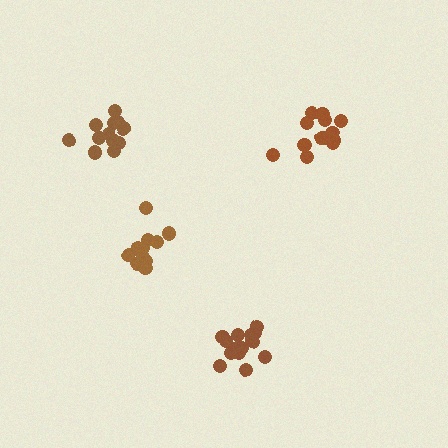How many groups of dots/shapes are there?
There are 4 groups.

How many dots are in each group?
Group 1: 12 dots, Group 2: 11 dots, Group 3: 13 dots, Group 4: 14 dots (50 total).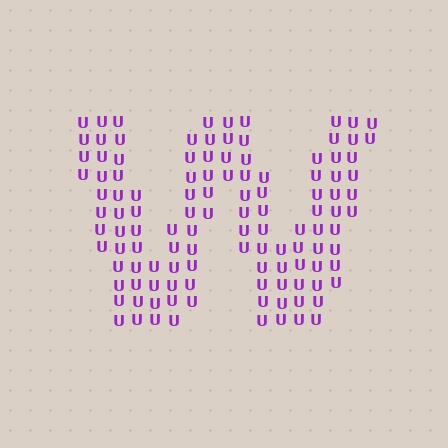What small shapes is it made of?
It is made of small letter U's.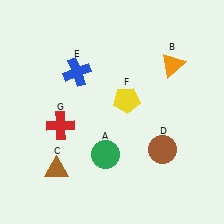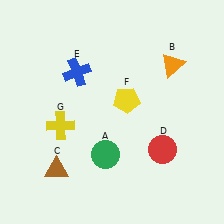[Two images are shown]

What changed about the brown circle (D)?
In Image 1, D is brown. In Image 2, it changed to red.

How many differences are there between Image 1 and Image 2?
There are 2 differences between the two images.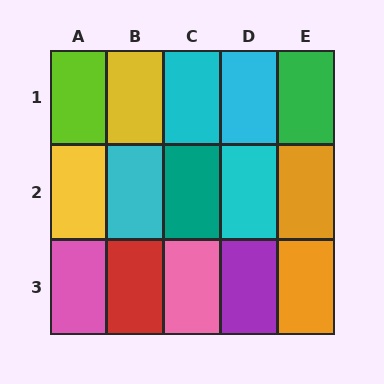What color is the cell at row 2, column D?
Cyan.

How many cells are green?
1 cell is green.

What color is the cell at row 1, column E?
Green.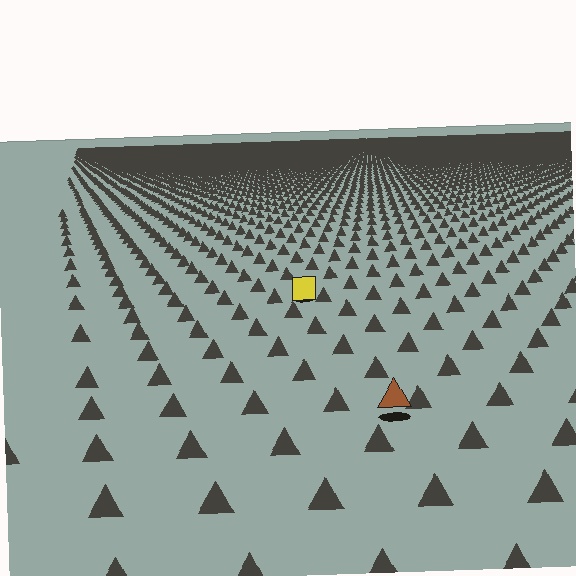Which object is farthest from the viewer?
The yellow square is farthest from the viewer. It appears smaller and the ground texture around it is denser.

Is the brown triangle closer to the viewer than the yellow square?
Yes. The brown triangle is closer — you can tell from the texture gradient: the ground texture is coarser near it.